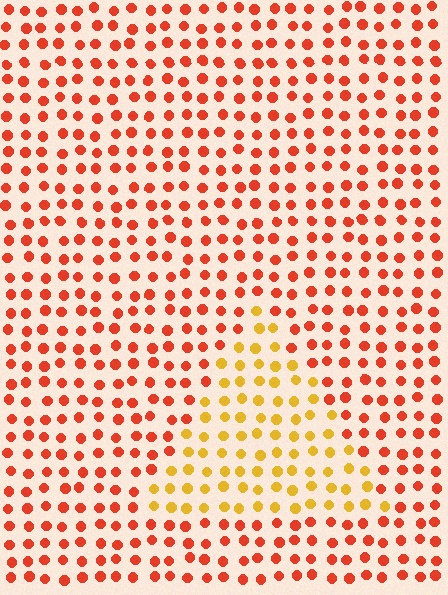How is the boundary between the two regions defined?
The boundary is defined purely by a slight shift in hue (about 39 degrees). Spacing, size, and orientation are identical on both sides.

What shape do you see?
I see a triangle.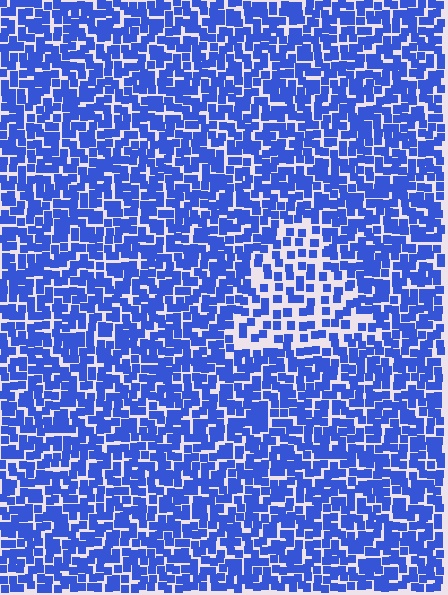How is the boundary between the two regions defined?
The boundary is defined by a change in element density (approximately 1.8x ratio). All elements are the same color, size, and shape.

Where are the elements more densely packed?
The elements are more densely packed outside the triangle boundary.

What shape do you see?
I see a triangle.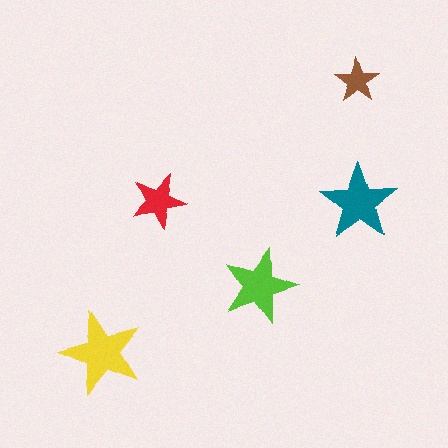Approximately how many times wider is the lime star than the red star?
About 1.5 times wider.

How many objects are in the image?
There are 5 objects in the image.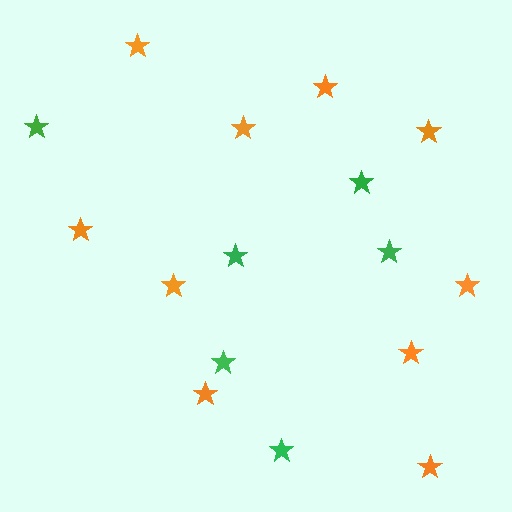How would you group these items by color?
There are 2 groups: one group of orange stars (10) and one group of green stars (6).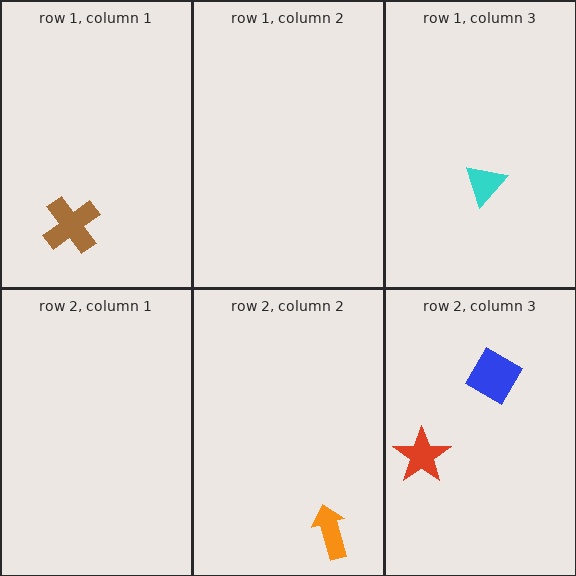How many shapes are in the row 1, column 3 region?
1.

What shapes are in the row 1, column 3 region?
The cyan triangle.